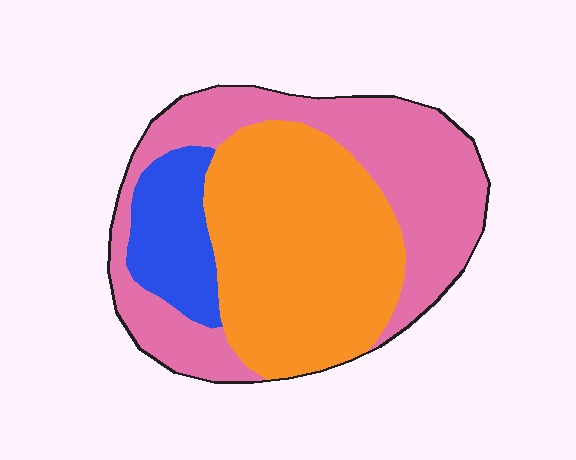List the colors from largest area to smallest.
From largest to smallest: orange, pink, blue.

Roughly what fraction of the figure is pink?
Pink takes up between a third and a half of the figure.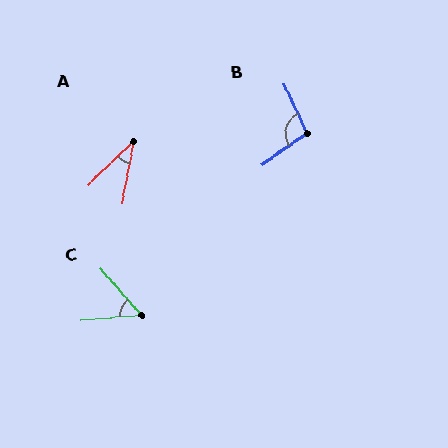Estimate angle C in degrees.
Approximately 54 degrees.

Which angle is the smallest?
A, at approximately 36 degrees.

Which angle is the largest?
B, at approximately 100 degrees.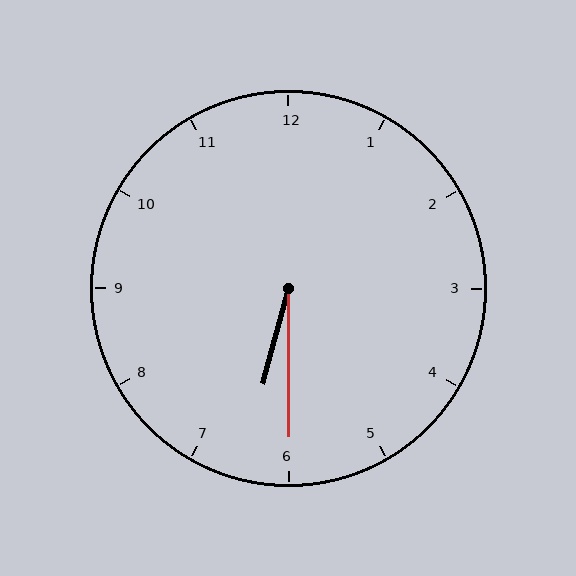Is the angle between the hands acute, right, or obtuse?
It is acute.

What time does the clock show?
6:30.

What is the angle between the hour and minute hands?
Approximately 15 degrees.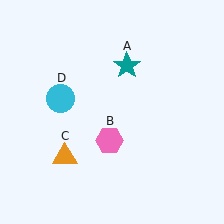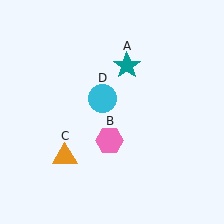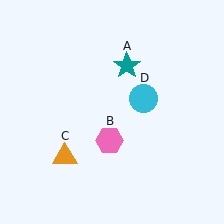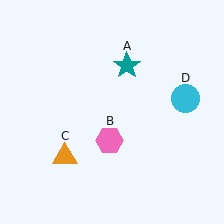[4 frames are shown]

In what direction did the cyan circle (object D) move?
The cyan circle (object D) moved right.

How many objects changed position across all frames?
1 object changed position: cyan circle (object D).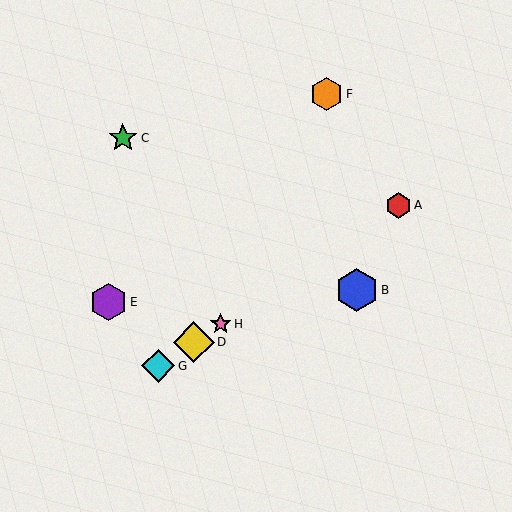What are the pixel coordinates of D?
Object D is at (194, 342).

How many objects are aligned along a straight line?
4 objects (A, D, G, H) are aligned along a straight line.